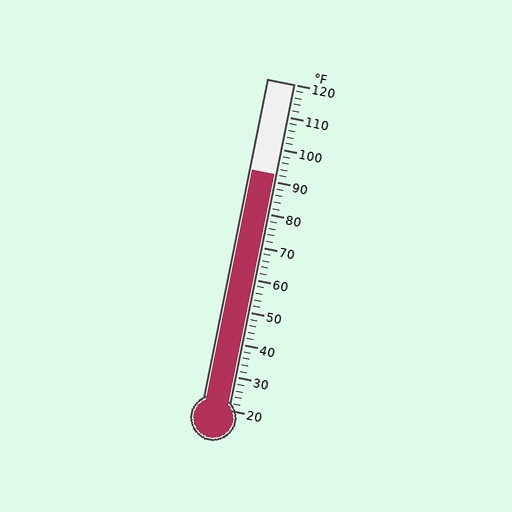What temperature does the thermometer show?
The thermometer shows approximately 92°F.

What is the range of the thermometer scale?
The thermometer scale ranges from 20°F to 120°F.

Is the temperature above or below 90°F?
The temperature is above 90°F.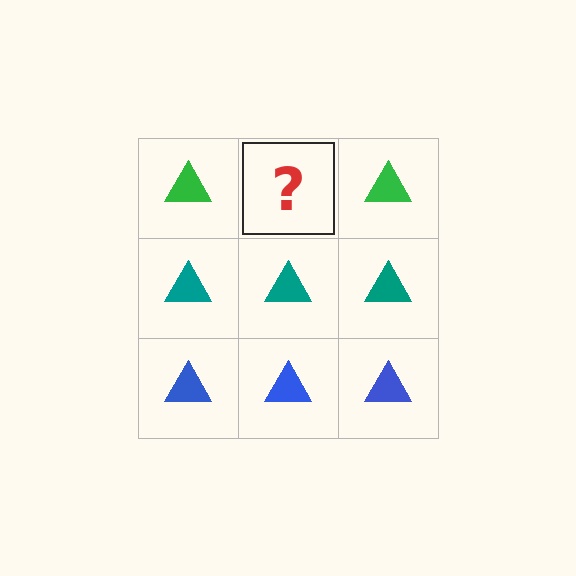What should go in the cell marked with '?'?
The missing cell should contain a green triangle.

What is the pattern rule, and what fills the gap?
The rule is that each row has a consistent color. The gap should be filled with a green triangle.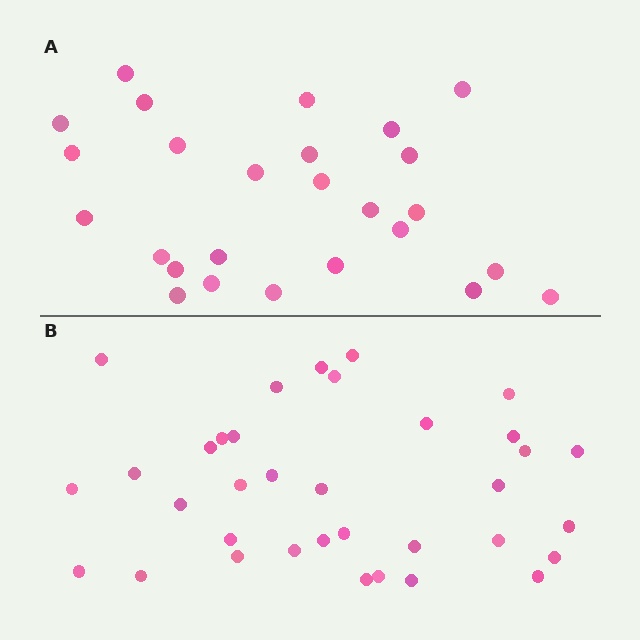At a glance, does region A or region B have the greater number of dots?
Region B (the bottom region) has more dots.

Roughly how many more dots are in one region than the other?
Region B has roughly 8 or so more dots than region A.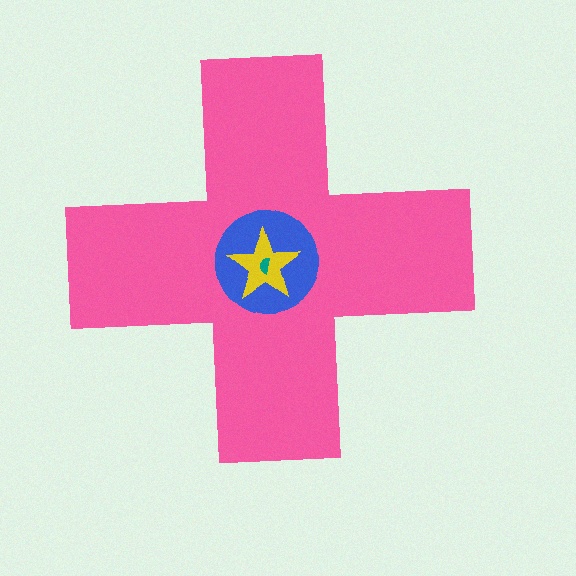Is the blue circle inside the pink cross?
Yes.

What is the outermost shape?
The pink cross.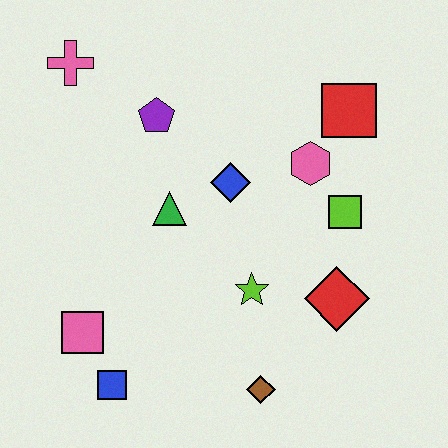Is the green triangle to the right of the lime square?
No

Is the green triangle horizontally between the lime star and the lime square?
No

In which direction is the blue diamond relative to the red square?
The blue diamond is to the left of the red square.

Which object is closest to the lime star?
The red diamond is closest to the lime star.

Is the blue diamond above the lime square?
Yes